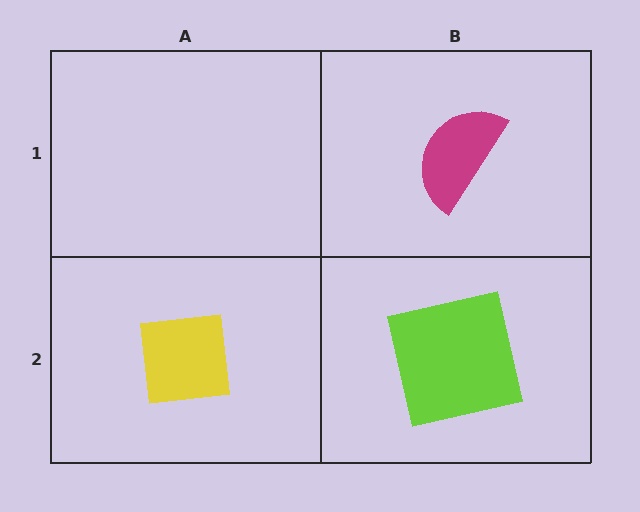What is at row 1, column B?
A magenta semicircle.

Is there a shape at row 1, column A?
No, that cell is empty.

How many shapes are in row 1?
1 shape.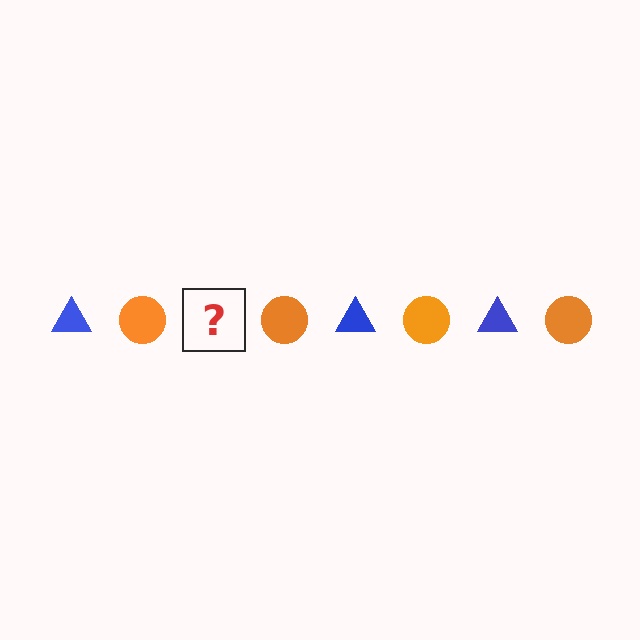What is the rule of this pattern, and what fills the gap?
The rule is that the pattern alternates between blue triangle and orange circle. The gap should be filled with a blue triangle.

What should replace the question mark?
The question mark should be replaced with a blue triangle.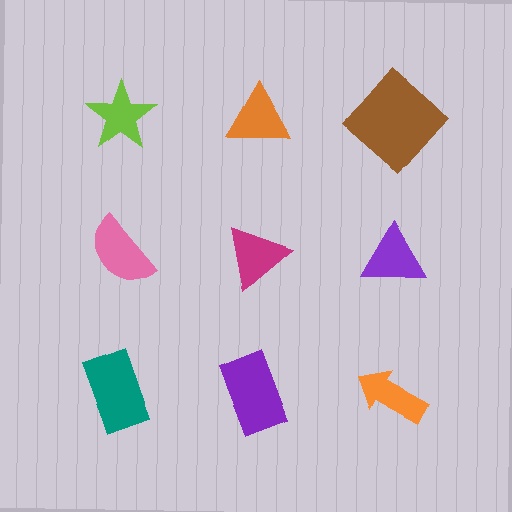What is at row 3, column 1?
A teal rectangle.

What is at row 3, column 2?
A purple rectangle.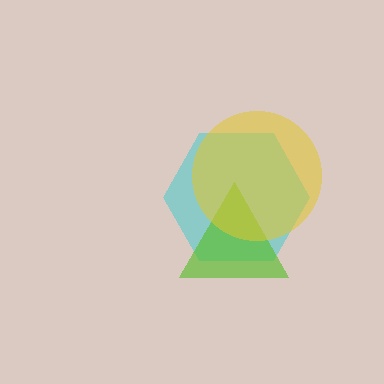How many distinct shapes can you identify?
There are 3 distinct shapes: a cyan hexagon, a lime triangle, a yellow circle.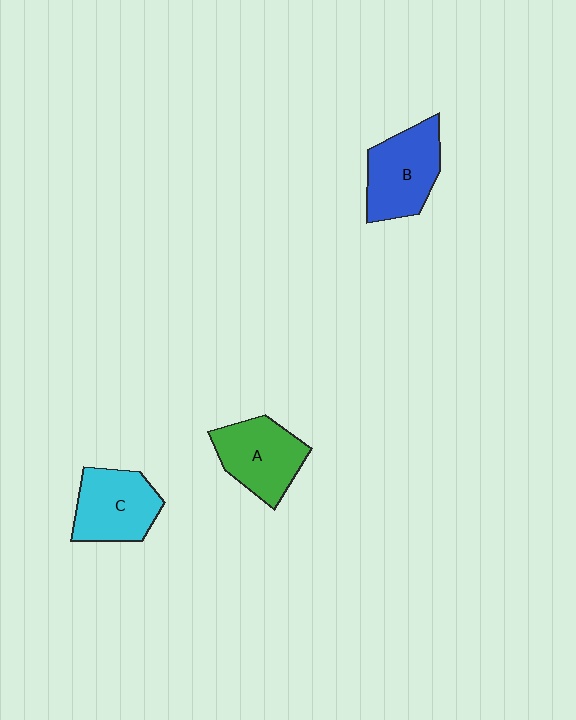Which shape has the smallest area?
Shape C (cyan).